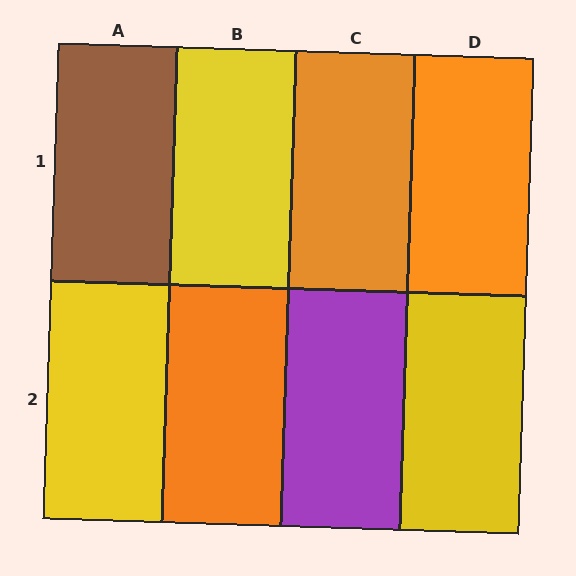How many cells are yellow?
3 cells are yellow.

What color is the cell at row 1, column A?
Brown.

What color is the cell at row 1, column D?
Orange.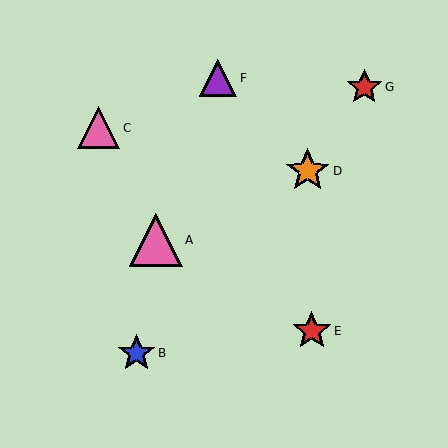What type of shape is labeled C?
Shape C is a pink triangle.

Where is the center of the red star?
The center of the red star is at (364, 87).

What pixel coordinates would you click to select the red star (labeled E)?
Click at (312, 331) to select the red star E.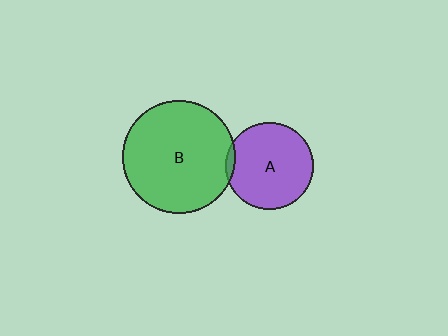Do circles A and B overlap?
Yes.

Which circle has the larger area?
Circle B (green).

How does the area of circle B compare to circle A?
Approximately 1.7 times.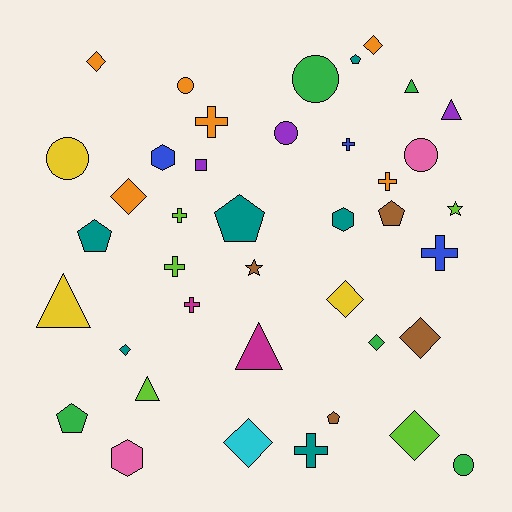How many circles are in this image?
There are 6 circles.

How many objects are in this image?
There are 40 objects.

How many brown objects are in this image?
There are 4 brown objects.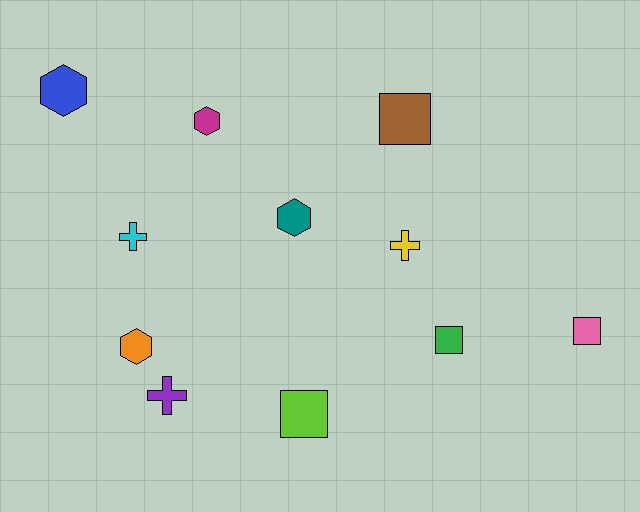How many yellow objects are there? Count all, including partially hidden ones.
There is 1 yellow object.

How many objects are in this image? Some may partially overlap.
There are 11 objects.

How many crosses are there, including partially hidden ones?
There are 3 crosses.